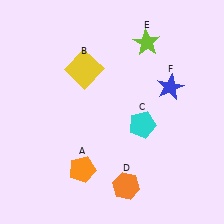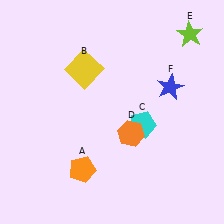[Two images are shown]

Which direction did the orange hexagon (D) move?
The orange hexagon (D) moved up.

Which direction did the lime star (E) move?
The lime star (E) moved right.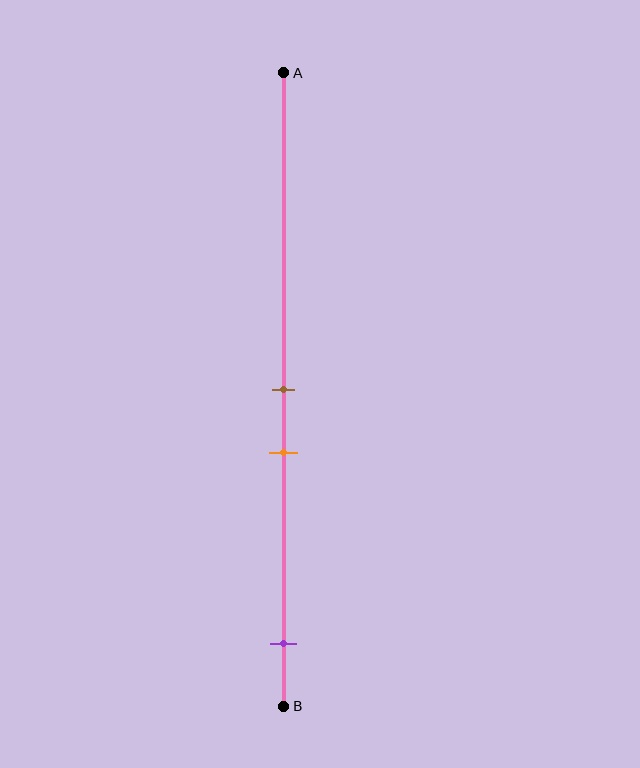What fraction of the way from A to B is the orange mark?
The orange mark is approximately 60% (0.6) of the way from A to B.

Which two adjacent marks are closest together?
The brown and orange marks are the closest adjacent pair.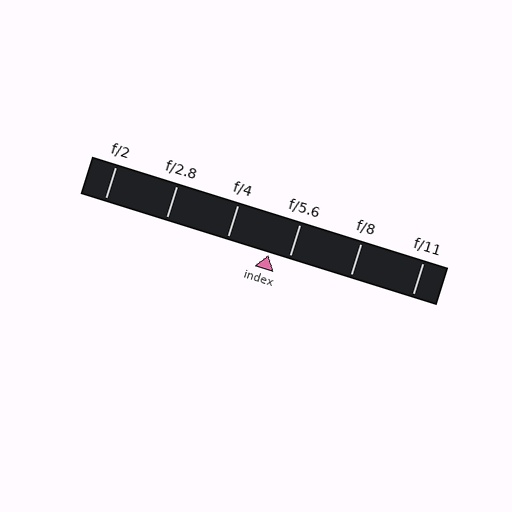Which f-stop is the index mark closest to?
The index mark is closest to f/5.6.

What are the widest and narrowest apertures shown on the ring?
The widest aperture shown is f/2 and the narrowest is f/11.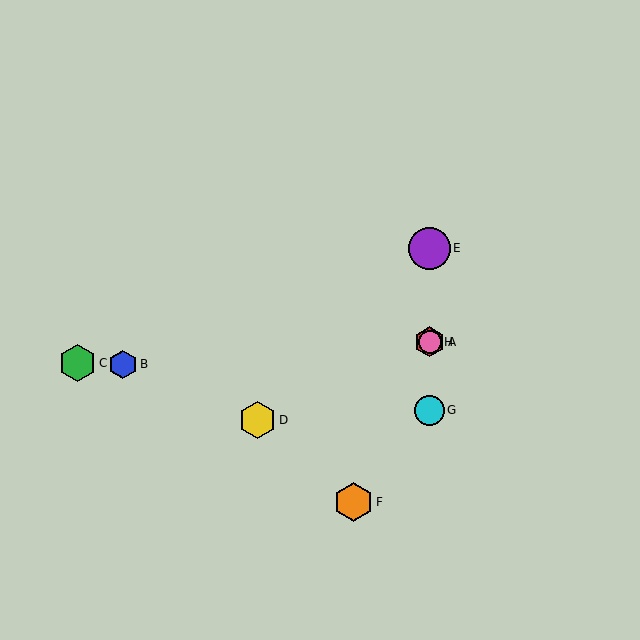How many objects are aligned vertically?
4 objects (A, E, G, H) are aligned vertically.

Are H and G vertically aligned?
Yes, both are at x≈430.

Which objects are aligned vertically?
Objects A, E, G, H are aligned vertically.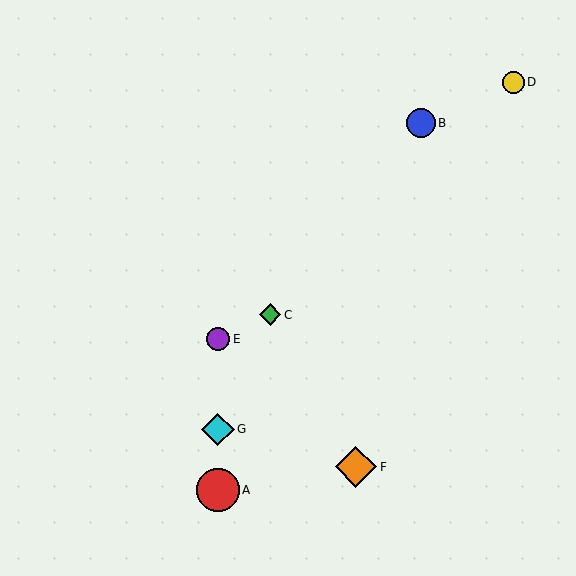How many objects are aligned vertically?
3 objects (A, E, G) are aligned vertically.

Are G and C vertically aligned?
No, G is at x≈218 and C is at x≈270.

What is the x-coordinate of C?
Object C is at x≈270.